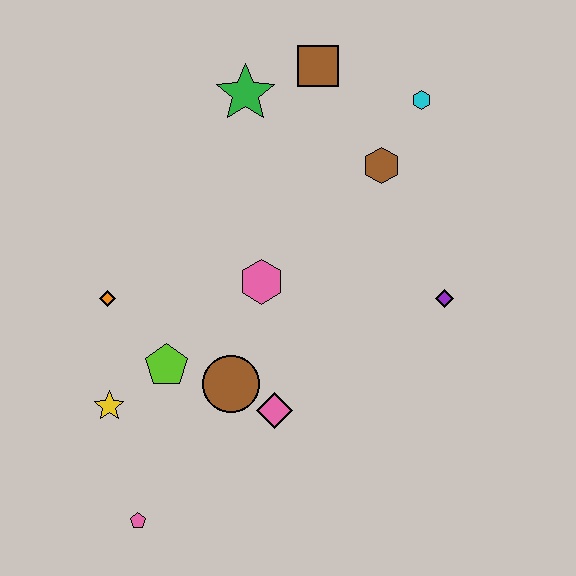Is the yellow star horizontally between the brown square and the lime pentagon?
No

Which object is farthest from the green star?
The pink pentagon is farthest from the green star.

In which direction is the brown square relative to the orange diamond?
The brown square is above the orange diamond.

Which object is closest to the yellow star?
The lime pentagon is closest to the yellow star.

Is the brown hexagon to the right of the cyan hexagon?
No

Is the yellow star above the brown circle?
No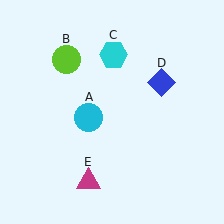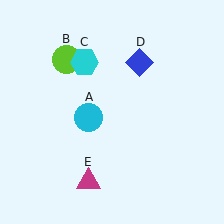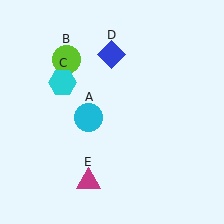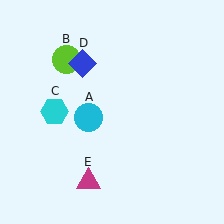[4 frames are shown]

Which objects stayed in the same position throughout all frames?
Cyan circle (object A) and lime circle (object B) and magenta triangle (object E) remained stationary.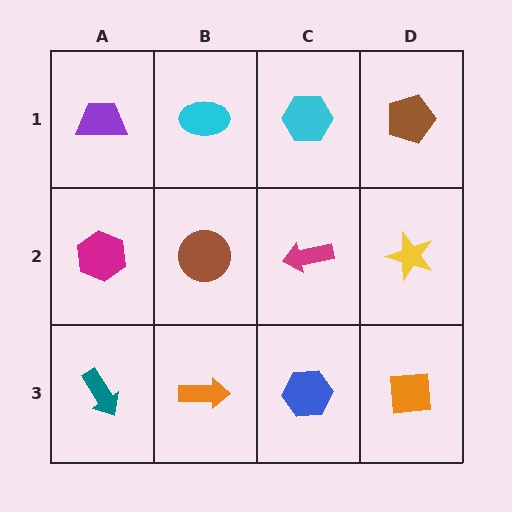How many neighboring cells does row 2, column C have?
4.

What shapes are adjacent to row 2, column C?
A cyan hexagon (row 1, column C), a blue hexagon (row 3, column C), a brown circle (row 2, column B), a yellow star (row 2, column D).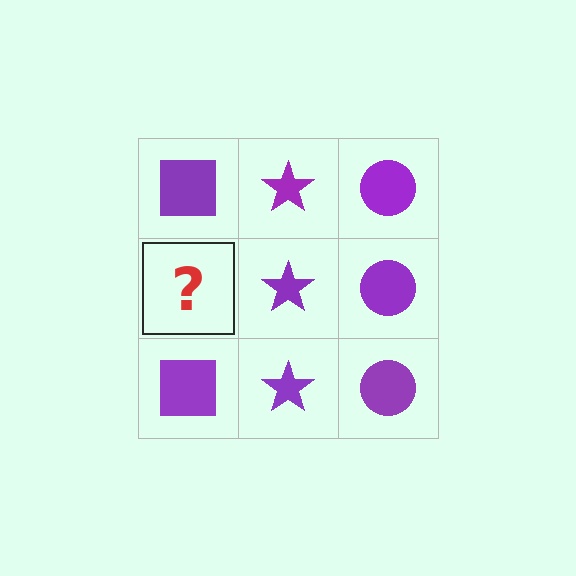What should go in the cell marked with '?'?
The missing cell should contain a purple square.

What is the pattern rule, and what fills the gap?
The rule is that each column has a consistent shape. The gap should be filled with a purple square.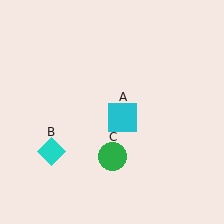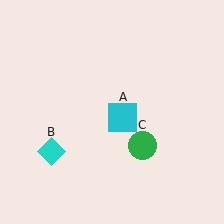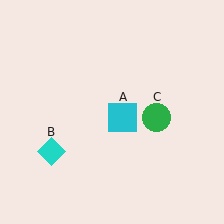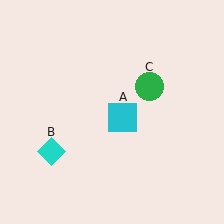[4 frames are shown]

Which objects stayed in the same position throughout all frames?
Cyan square (object A) and cyan diamond (object B) remained stationary.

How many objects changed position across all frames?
1 object changed position: green circle (object C).